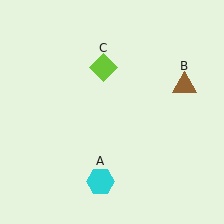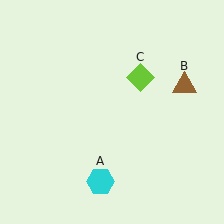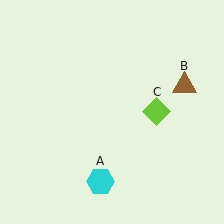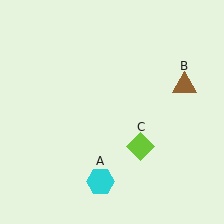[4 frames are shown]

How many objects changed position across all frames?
1 object changed position: lime diamond (object C).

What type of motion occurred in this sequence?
The lime diamond (object C) rotated clockwise around the center of the scene.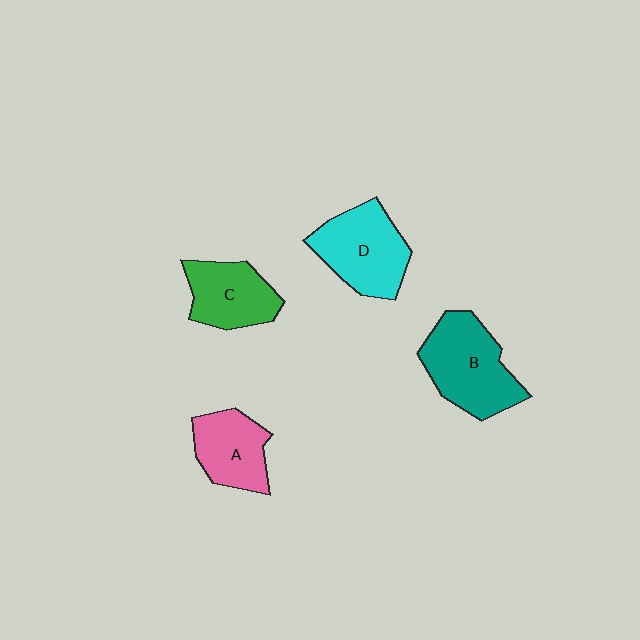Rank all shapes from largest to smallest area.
From largest to smallest: B (teal), D (cyan), C (green), A (pink).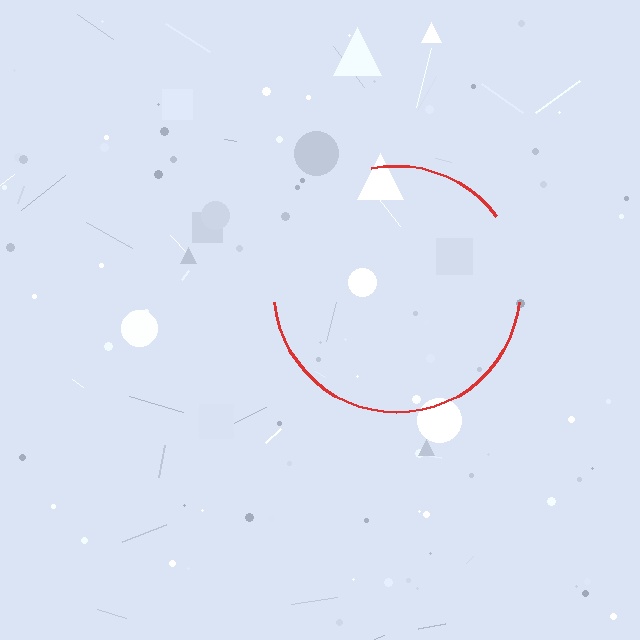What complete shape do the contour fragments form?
The contour fragments form a circle.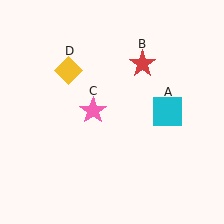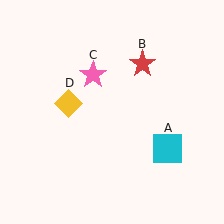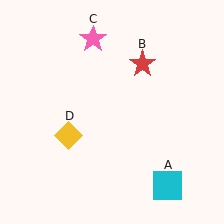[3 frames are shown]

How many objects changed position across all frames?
3 objects changed position: cyan square (object A), pink star (object C), yellow diamond (object D).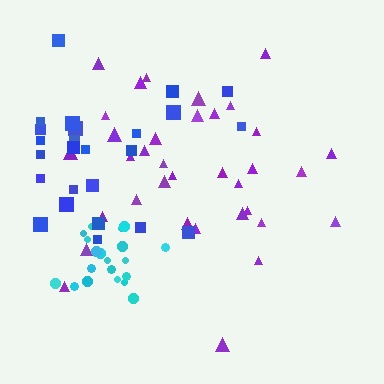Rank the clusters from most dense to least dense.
cyan, purple, blue.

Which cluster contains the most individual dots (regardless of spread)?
Purple (35).